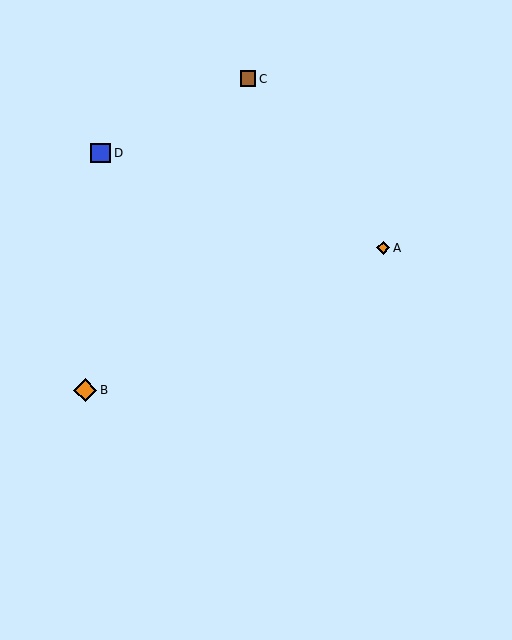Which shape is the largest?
The orange diamond (labeled B) is the largest.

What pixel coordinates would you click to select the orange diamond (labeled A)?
Click at (383, 248) to select the orange diamond A.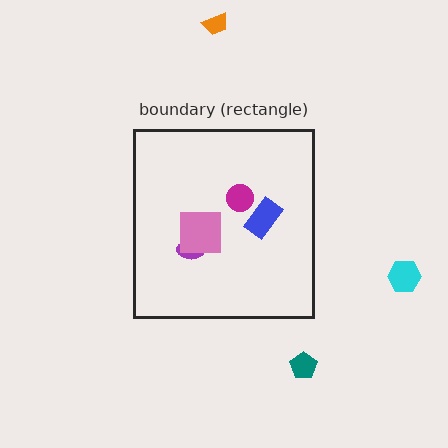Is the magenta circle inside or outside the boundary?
Inside.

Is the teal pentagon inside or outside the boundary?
Outside.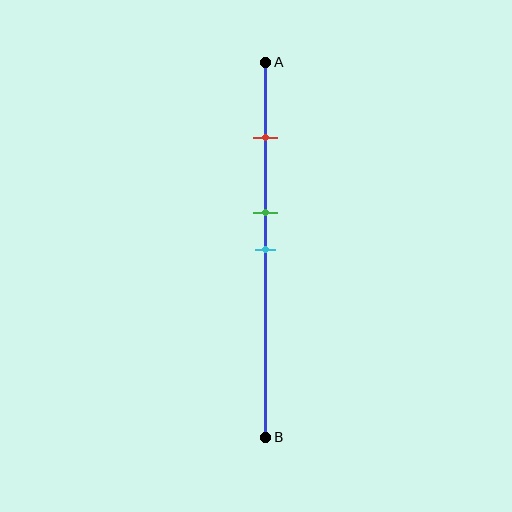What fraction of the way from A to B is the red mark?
The red mark is approximately 20% (0.2) of the way from A to B.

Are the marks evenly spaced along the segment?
No, the marks are not evenly spaced.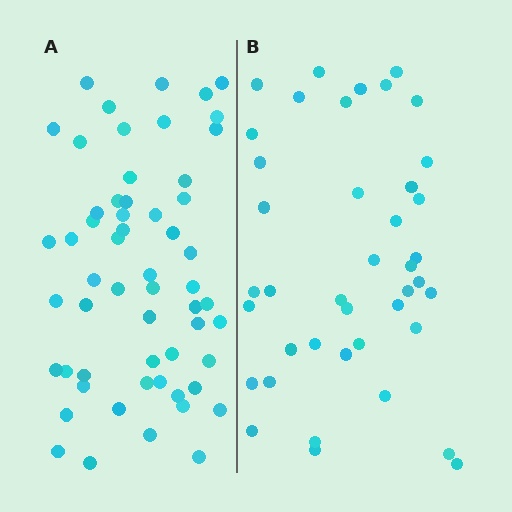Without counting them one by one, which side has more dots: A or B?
Region A (the left region) has more dots.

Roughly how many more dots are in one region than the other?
Region A has approximately 15 more dots than region B.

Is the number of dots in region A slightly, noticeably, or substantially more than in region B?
Region A has noticeably more, but not dramatically so. The ratio is roughly 1.4 to 1.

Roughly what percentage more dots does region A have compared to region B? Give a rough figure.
About 40% more.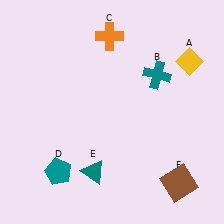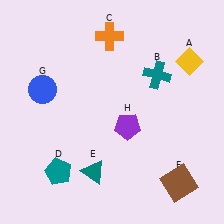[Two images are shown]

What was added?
A blue circle (G), a purple pentagon (H) were added in Image 2.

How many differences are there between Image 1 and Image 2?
There are 2 differences between the two images.